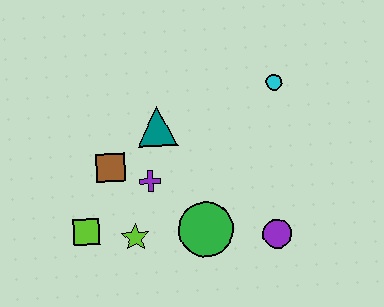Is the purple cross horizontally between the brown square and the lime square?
No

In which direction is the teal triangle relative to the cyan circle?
The teal triangle is to the left of the cyan circle.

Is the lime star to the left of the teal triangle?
Yes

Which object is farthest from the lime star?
The cyan circle is farthest from the lime star.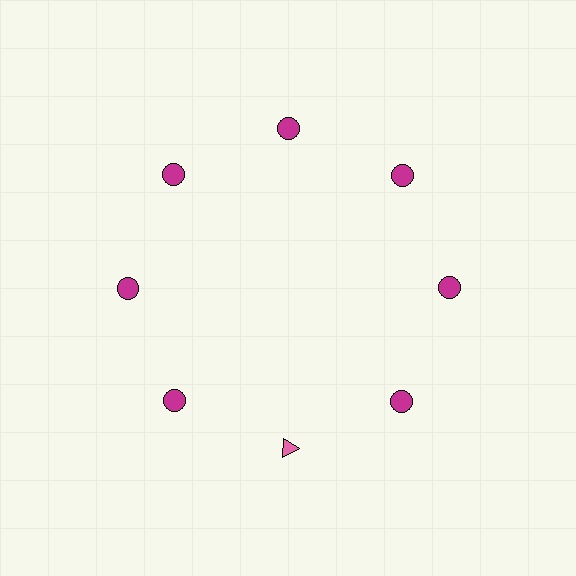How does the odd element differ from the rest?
It differs in both color (pink instead of magenta) and shape (triangle instead of circle).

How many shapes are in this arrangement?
There are 8 shapes arranged in a ring pattern.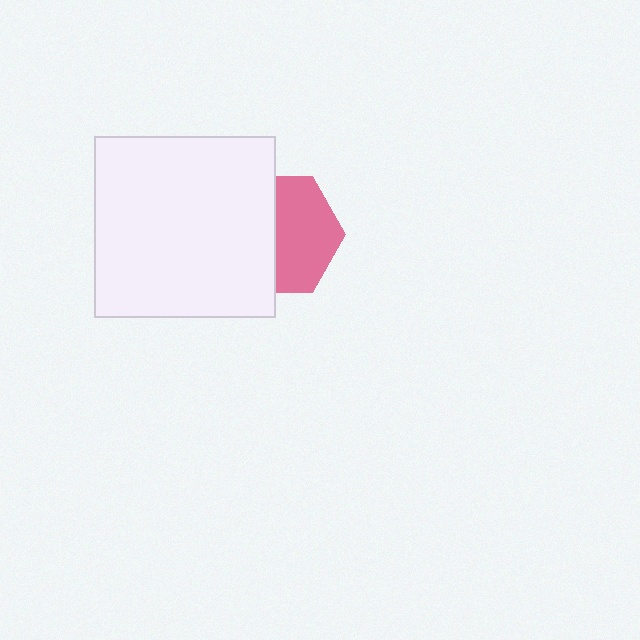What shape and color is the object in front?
The object in front is a white square.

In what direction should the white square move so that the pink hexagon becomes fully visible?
The white square should move left. That is the shortest direction to clear the overlap and leave the pink hexagon fully visible.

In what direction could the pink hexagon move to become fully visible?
The pink hexagon could move right. That would shift it out from behind the white square entirely.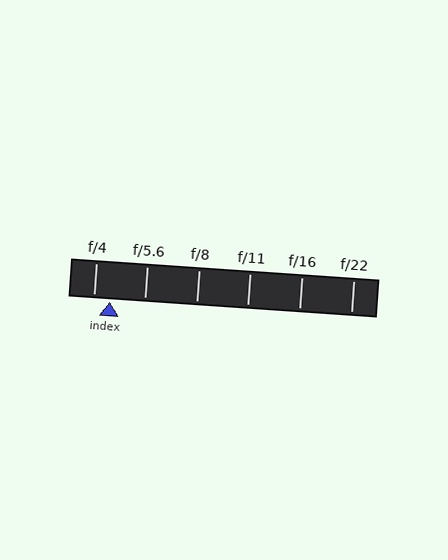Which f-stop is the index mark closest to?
The index mark is closest to f/4.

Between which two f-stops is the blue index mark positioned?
The index mark is between f/4 and f/5.6.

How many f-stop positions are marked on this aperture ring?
There are 6 f-stop positions marked.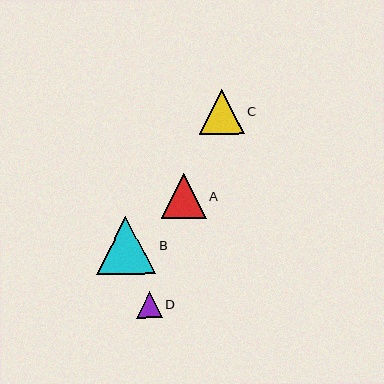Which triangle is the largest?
Triangle B is the largest with a size of approximately 59 pixels.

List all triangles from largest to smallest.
From largest to smallest: B, A, C, D.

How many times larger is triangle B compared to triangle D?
Triangle B is approximately 2.3 times the size of triangle D.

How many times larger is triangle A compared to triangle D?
Triangle A is approximately 1.8 times the size of triangle D.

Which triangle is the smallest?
Triangle D is the smallest with a size of approximately 25 pixels.